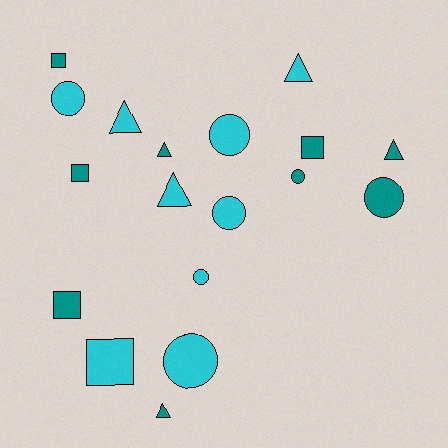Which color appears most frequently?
Cyan, with 9 objects.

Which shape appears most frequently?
Circle, with 7 objects.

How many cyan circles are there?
There are 5 cyan circles.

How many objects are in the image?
There are 18 objects.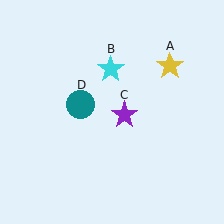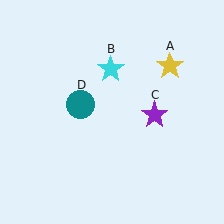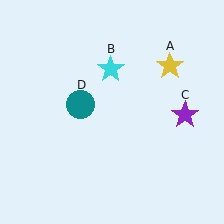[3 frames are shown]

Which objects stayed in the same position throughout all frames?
Yellow star (object A) and cyan star (object B) and teal circle (object D) remained stationary.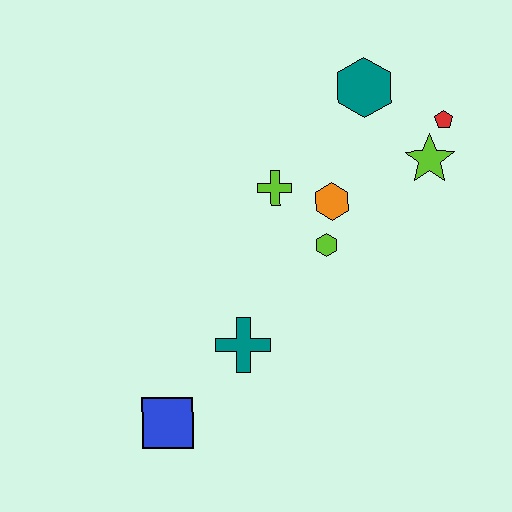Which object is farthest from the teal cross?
The red pentagon is farthest from the teal cross.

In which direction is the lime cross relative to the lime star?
The lime cross is to the left of the lime star.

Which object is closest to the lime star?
The red pentagon is closest to the lime star.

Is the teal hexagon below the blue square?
No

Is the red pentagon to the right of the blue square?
Yes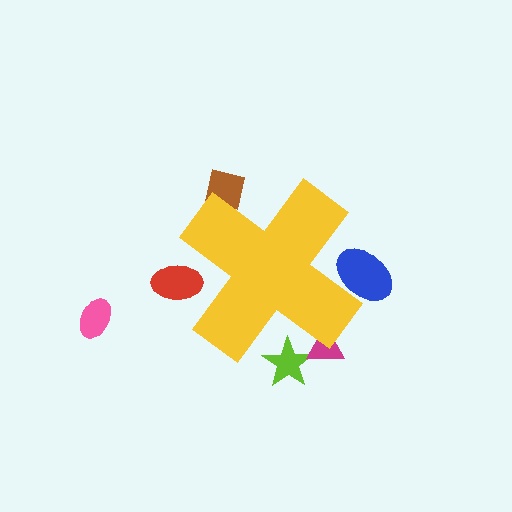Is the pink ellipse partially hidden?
No, the pink ellipse is fully visible.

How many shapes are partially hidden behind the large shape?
5 shapes are partially hidden.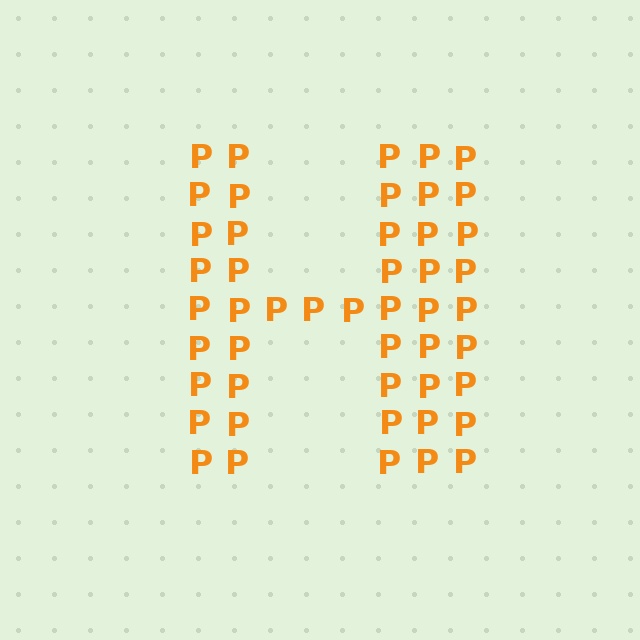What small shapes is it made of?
It is made of small letter P's.